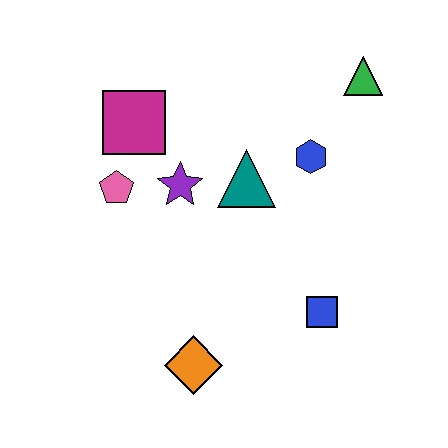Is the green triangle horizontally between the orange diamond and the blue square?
No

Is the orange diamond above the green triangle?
No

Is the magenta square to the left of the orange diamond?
Yes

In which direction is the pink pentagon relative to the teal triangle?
The pink pentagon is to the left of the teal triangle.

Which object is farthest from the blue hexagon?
The orange diamond is farthest from the blue hexagon.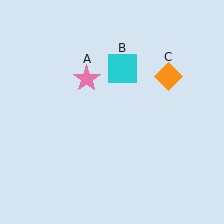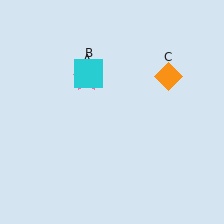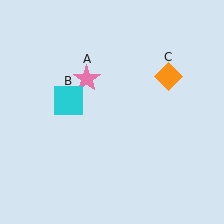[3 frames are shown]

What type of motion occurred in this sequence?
The cyan square (object B) rotated counterclockwise around the center of the scene.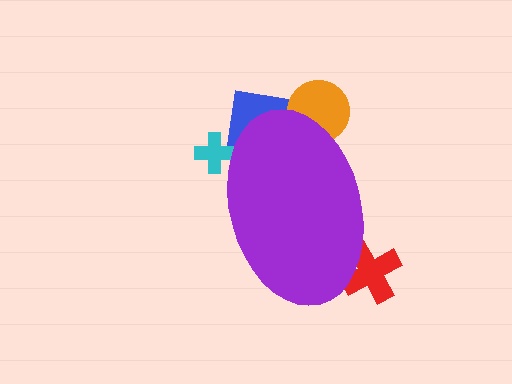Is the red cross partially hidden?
Yes, the red cross is partially hidden behind the purple ellipse.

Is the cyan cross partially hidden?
Yes, the cyan cross is partially hidden behind the purple ellipse.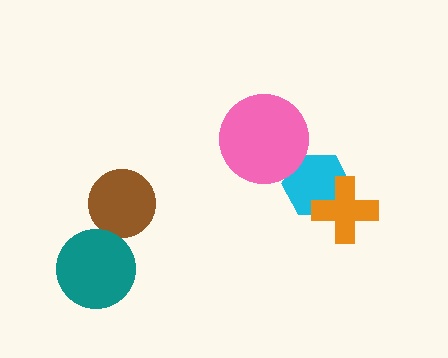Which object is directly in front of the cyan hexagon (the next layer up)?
The orange cross is directly in front of the cyan hexagon.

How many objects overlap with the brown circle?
0 objects overlap with the brown circle.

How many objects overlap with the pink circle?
1 object overlaps with the pink circle.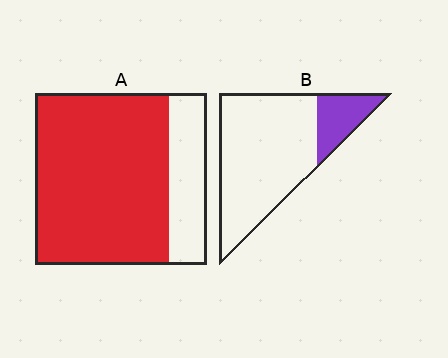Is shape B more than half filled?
No.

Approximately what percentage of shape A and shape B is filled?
A is approximately 80% and B is approximately 20%.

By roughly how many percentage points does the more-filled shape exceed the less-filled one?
By roughly 60 percentage points (A over B).